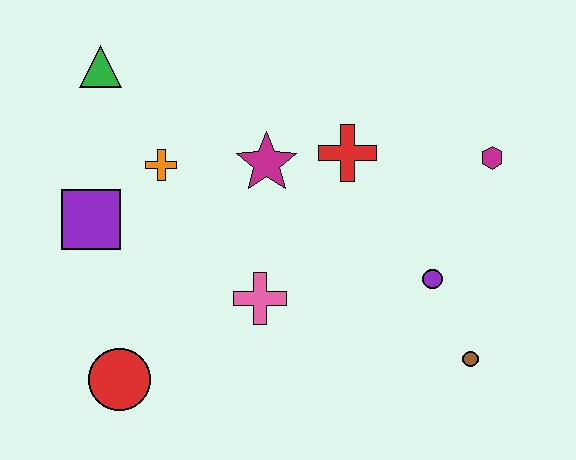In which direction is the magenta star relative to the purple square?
The magenta star is to the right of the purple square.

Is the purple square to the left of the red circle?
Yes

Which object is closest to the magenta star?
The red cross is closest to the magenta star.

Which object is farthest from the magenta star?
The brown circle is farthest from the magenta star.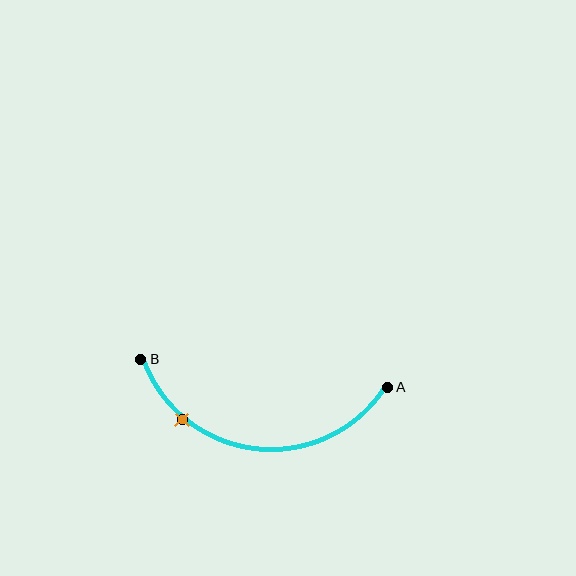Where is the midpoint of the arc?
The arc midpoint is the point on the curve farthest from the straight line joining A and B. It sits below that line.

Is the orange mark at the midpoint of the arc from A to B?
No. The orange mark lies on the arc but is closer to endpoint B. The arc midpoint would be at the point on the curve equidistant along the arc from both A and B.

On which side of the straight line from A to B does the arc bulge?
The arc bulges below the straight line connecting A and B.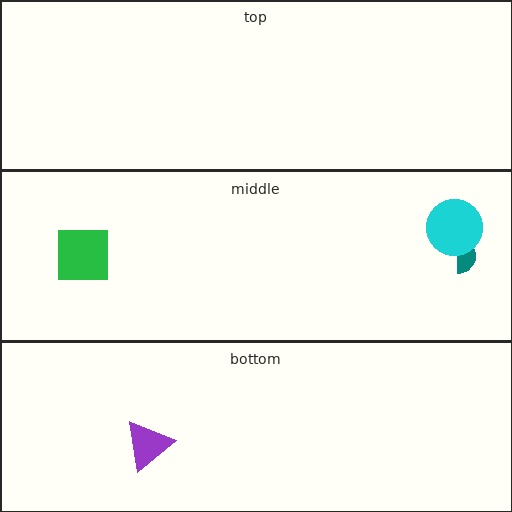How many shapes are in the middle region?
3.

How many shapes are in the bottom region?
1.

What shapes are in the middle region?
The green square, the teal semicircle, the cyan circle.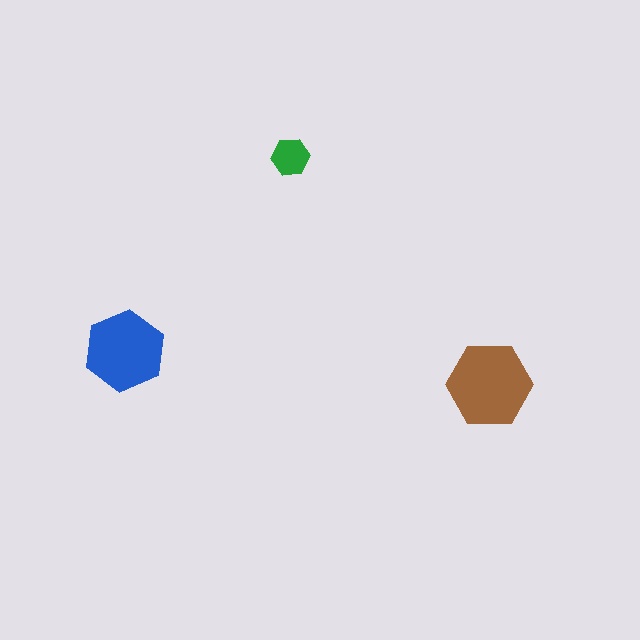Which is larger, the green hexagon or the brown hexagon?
The brown one.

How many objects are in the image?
There are 3 objects in the image.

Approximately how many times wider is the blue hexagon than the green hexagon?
About 2 times wider.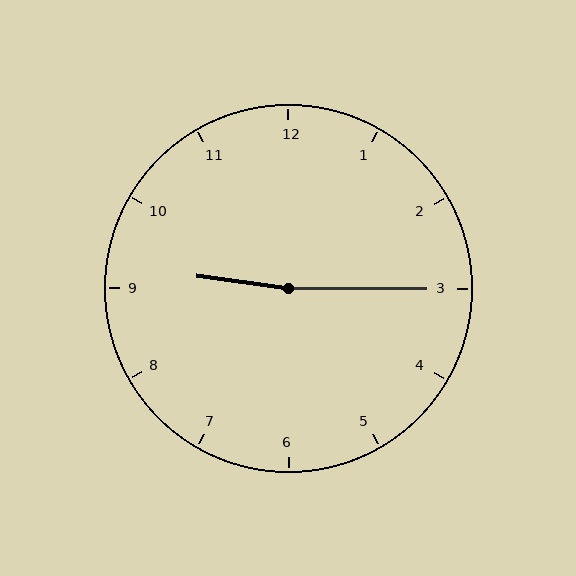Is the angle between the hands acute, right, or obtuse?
It is obtuse.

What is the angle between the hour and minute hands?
Approximately 172 degrees.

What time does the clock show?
9:15.